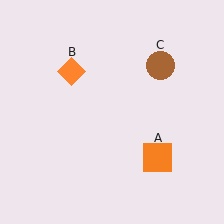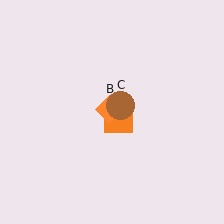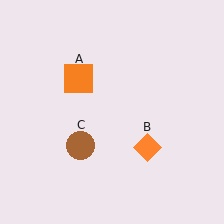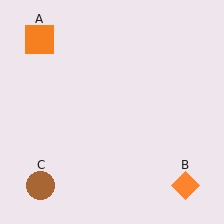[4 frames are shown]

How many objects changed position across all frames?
3 objects changed position: orange square (object A), orange diamond (object B), brown circle (object C).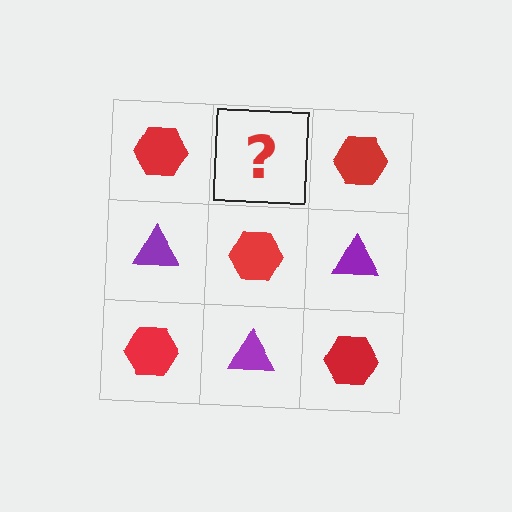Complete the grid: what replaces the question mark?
The question mark should be replaced with a purple triangle.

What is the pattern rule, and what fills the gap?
The rule is that it alternates red hexagon and purple triangle in a checkerboard pattern. The gap should be filled with a purple triangle.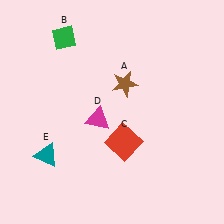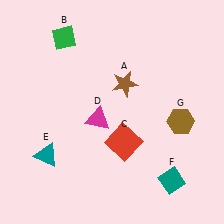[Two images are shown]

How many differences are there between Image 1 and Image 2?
There are 2 differences between the two images.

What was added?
A teal diamond (F), a brown hexagon (G) were added in Image 2.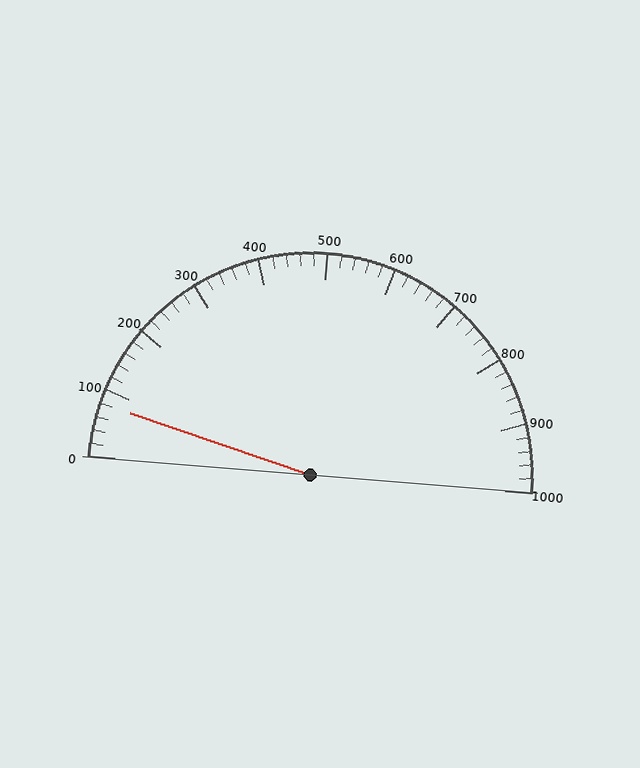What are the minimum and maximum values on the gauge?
The gauge ranges from 0 to 1000.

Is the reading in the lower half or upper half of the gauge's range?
The reading is in the lower half of the range (0 to 1000).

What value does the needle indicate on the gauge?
The needle indicates approximately 80.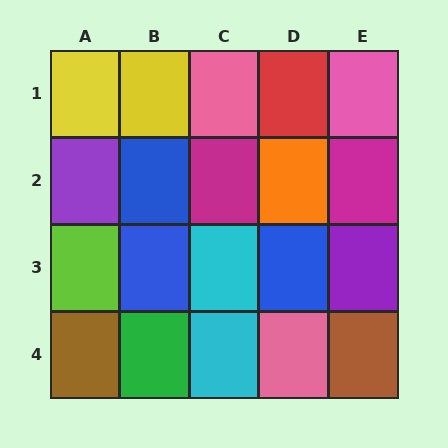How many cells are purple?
2 cells are purple.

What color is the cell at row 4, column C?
Cyan.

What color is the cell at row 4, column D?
Pink.